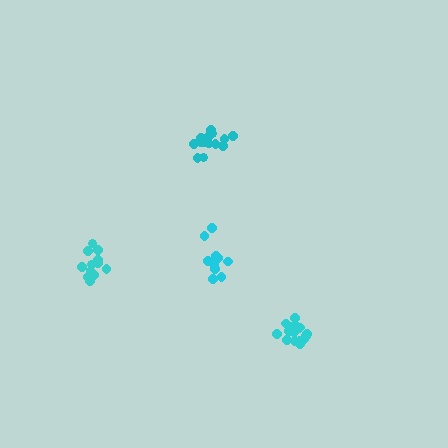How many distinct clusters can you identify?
There are 4 distinct clusters.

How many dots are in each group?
Group 1: 16 dots, Group 2: 12 dots, Group 3: 10 dots, Group 4: 15 dots (53 total).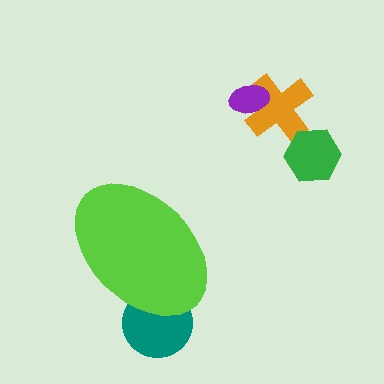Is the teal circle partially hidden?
Yes, the teal circle is partially hidden behind the lime ellipse.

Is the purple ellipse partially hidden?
No, the purple ellipse is fully visible.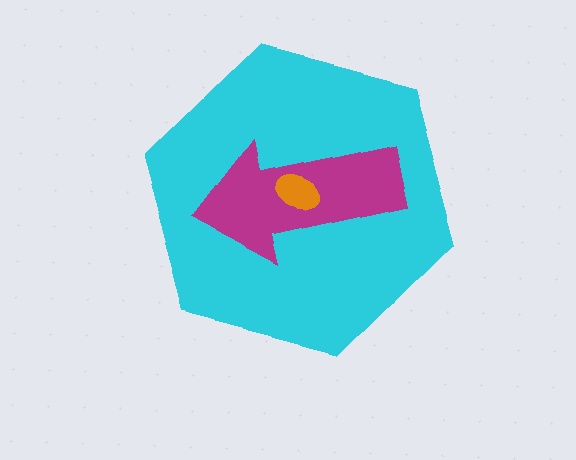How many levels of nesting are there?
3.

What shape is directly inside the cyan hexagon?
The magenta arrow.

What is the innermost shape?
The orange ellipse.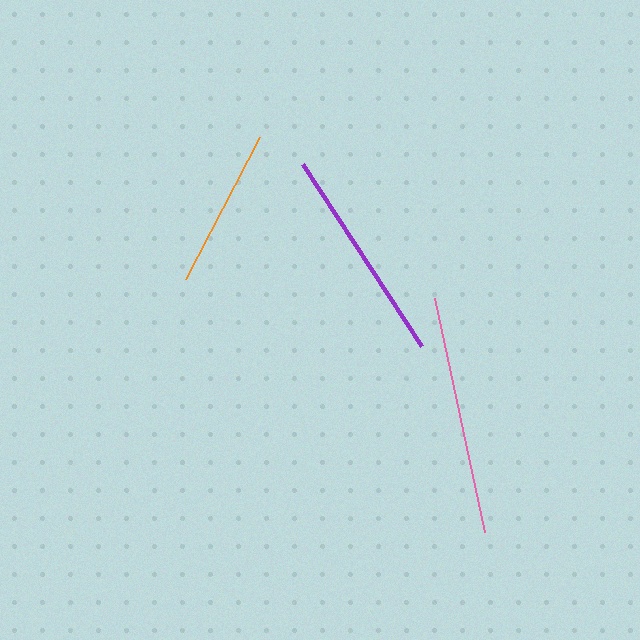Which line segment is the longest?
The pink line is the longest at approximately 239 pixels.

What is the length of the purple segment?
The purple segment is approximately 217 pixels long.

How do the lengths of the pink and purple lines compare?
The pink and purple lines are approximately the same length.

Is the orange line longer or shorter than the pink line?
The pink line is longer than the orange line.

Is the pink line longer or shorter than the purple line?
The pink line is longer than the purple line.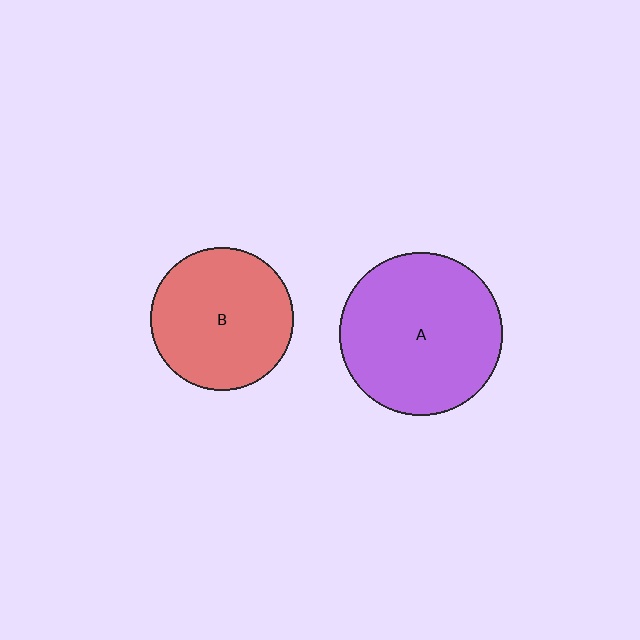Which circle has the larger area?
Circle A (purple).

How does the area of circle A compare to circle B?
Approximately 1.3 times.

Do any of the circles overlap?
No, none of the circles overlap.